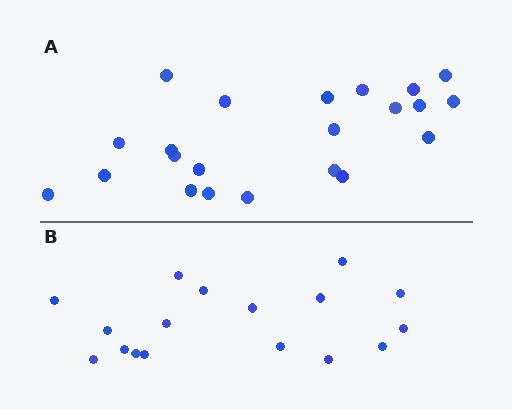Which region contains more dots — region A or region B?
Region A (the top region) has more dots.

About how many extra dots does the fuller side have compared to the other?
Region A has about 5 more dots than region B.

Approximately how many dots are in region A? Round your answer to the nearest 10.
About 20 dots. (The exact count is 22, which rounds to 20.)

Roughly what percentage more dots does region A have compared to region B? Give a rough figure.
About 30% more.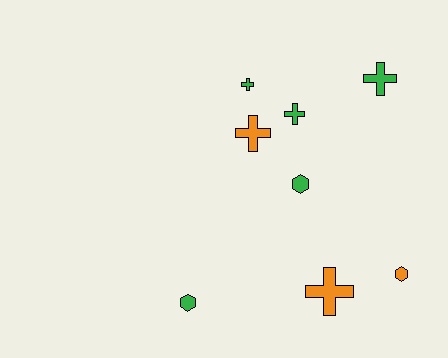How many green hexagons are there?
There are 2 green hexagons.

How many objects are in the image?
There are 8 objects.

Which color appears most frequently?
Green, with 5 objects.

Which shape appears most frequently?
Cross, with 5 objects.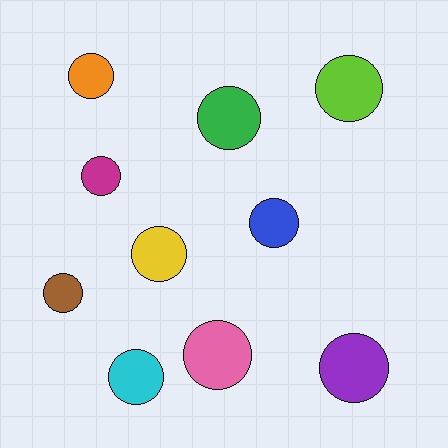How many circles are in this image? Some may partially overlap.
There are 10 circles.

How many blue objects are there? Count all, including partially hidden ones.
There is 1 blue object.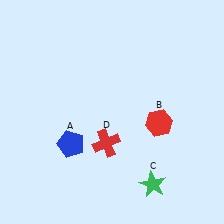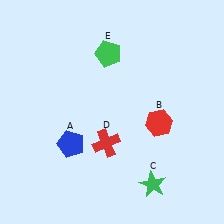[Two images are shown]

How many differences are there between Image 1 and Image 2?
There is 1 difference between the two images.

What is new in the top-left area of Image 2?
A green pentagon (E) was added in the top-left area of Image 2.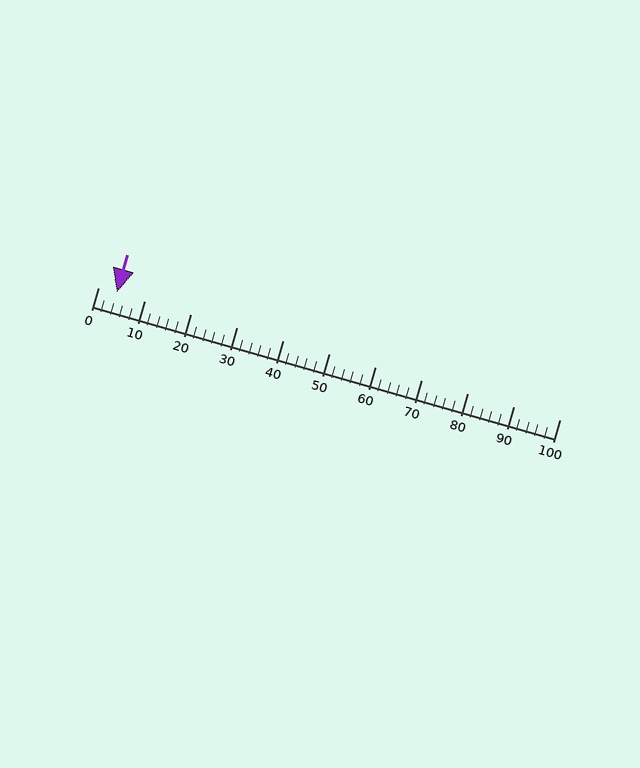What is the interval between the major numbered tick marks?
The major tick marks are spaced 10 units apart.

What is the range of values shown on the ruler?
The ruler shows values from 0 to 100.